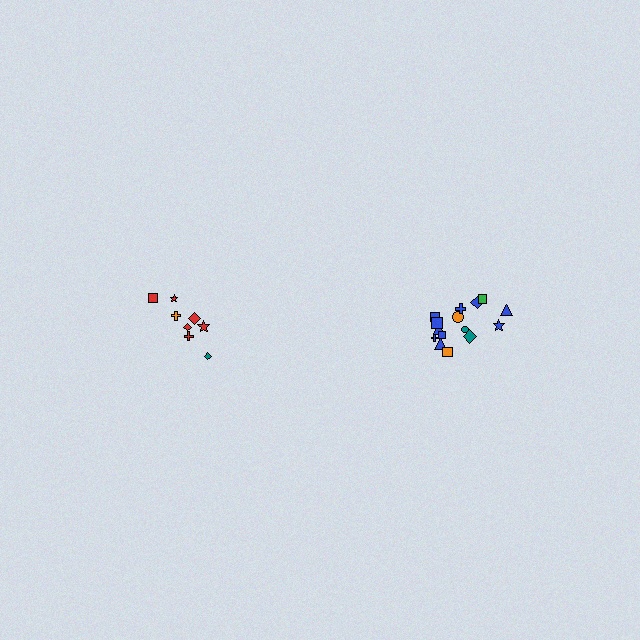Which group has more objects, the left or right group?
The right group.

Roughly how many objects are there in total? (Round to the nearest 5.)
Roughly 25 objects in total.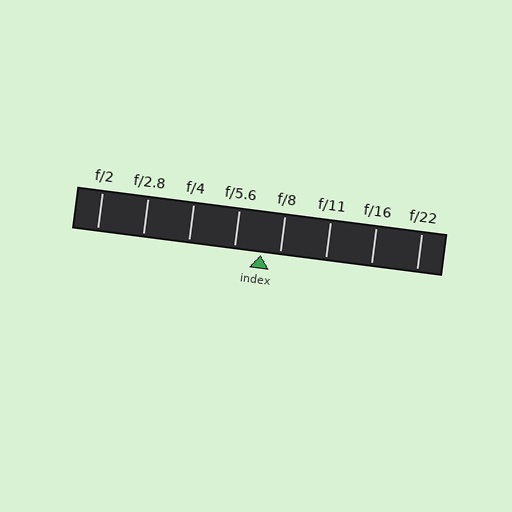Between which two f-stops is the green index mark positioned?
The index mark is between f/5.6 and f/8.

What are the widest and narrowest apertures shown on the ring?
The widest aperture shown is f/2 and the narrowest is f/22.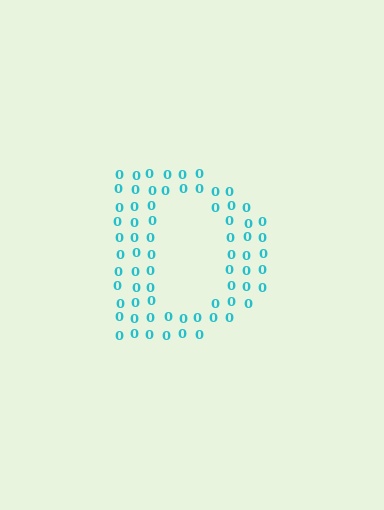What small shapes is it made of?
It is made of small digit 0's.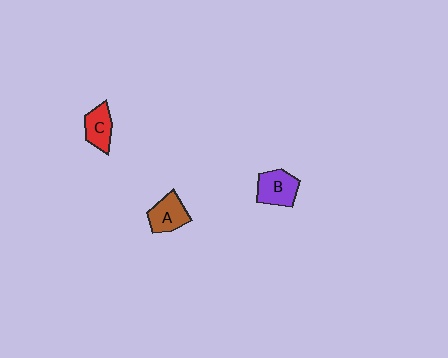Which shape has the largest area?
Shape B (purple).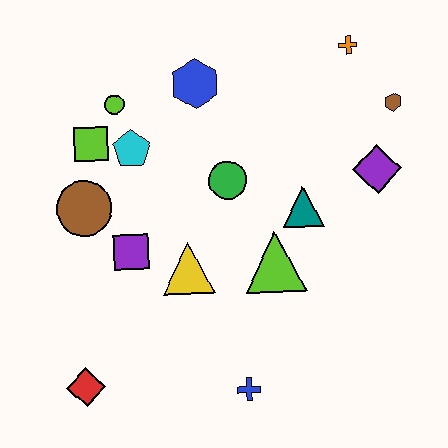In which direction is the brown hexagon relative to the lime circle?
The brown hexagon is to the right of the lime circle.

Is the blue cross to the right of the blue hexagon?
Yes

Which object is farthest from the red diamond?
The orange cross is farthest from the red diamond.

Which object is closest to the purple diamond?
The brown hexagon is closest to the purple diamond.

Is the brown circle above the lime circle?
No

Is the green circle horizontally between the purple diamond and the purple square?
Yes